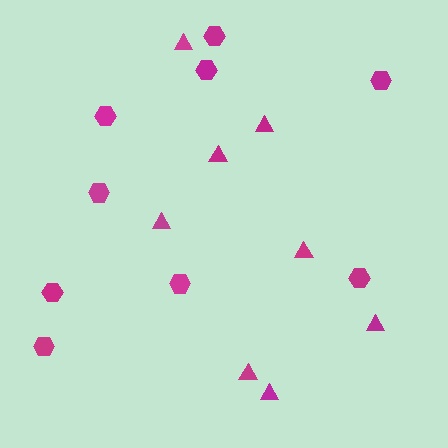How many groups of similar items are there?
There are 2 groups: one group of hexagons (9) and one group of triangles (8).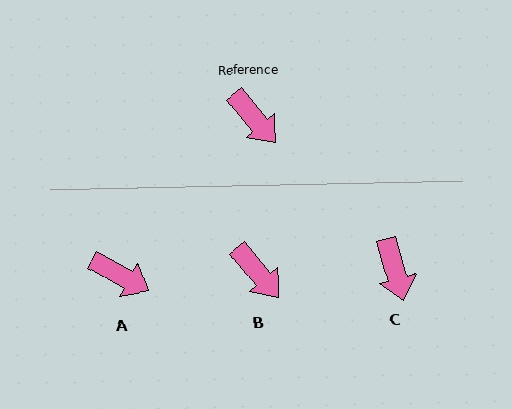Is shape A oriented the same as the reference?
No, it is off by about 21 degrees.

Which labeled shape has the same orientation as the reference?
B.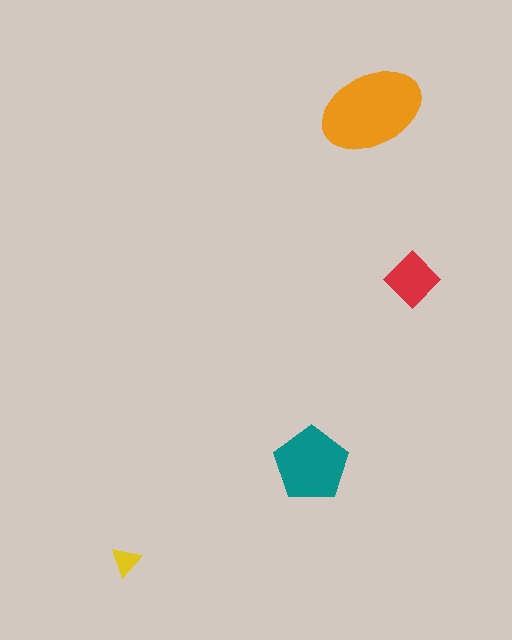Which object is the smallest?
The yellow triangle.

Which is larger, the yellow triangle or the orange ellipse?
The orange ellipse.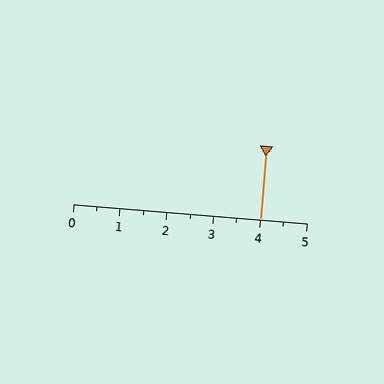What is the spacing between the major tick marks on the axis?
The major ticks are spaced 1 apart.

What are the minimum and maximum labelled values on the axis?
The axis runs from 0 to 5.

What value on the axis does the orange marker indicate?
The marker indicates approximately 4.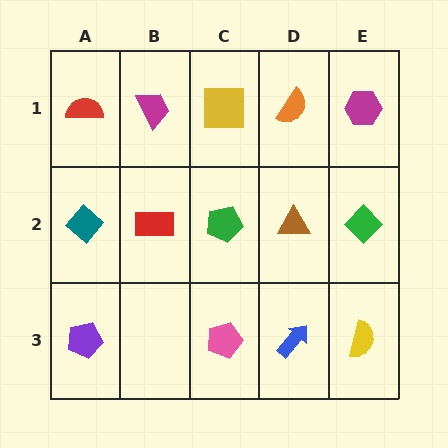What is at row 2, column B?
A red rectangle.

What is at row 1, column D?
An orange semicircle.